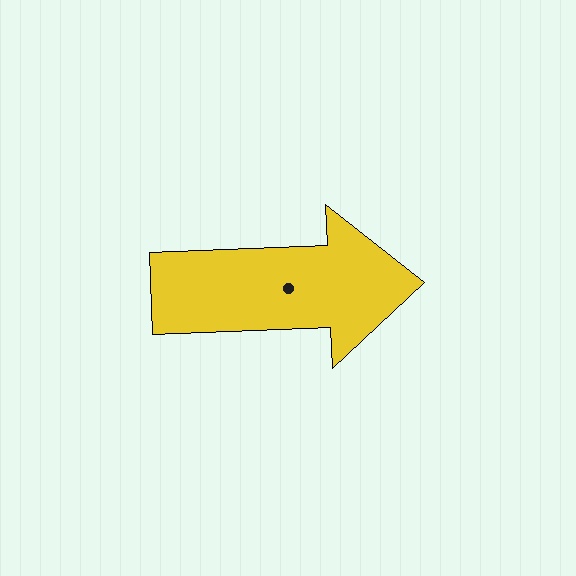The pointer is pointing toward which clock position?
Roughly 3 o'clock.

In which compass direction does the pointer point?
East.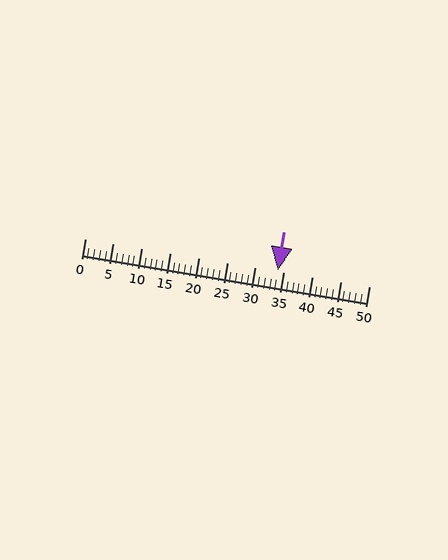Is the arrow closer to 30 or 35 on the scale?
The arrow is closer to 35.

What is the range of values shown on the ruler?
The ruler shows values from 0 to 50.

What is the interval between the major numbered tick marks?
The major tick marks are spaced 5 units apart.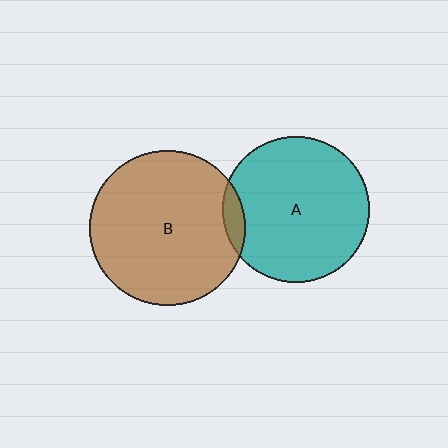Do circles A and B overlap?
Yes.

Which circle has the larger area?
Circle B (brown).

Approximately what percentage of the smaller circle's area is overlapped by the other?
Approximately 5%.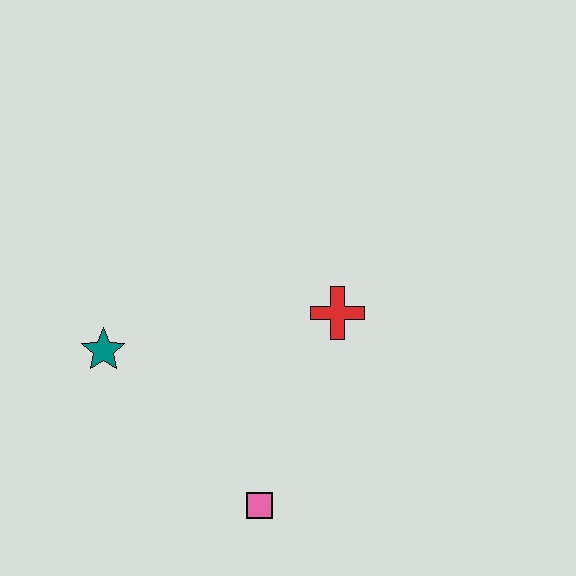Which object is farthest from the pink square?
The teal star is farthest from the pink square.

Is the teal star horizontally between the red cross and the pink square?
No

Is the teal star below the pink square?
No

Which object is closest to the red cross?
The pink square is closest to the red cross.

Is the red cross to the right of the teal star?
Yes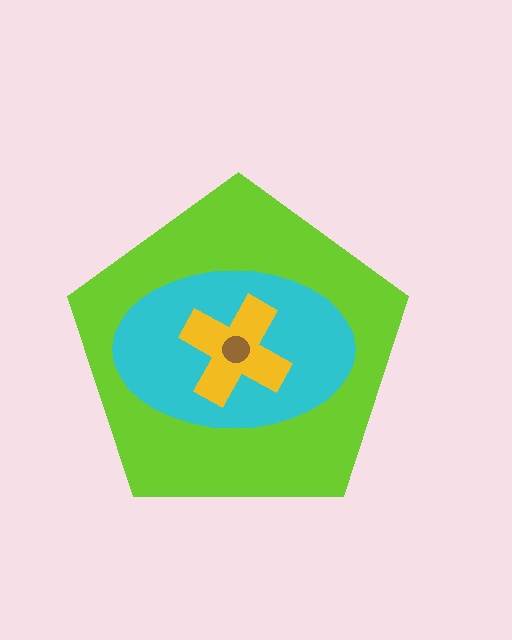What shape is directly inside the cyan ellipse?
The yellow cross.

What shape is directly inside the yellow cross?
The brown circle.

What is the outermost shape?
The lime pentagon.